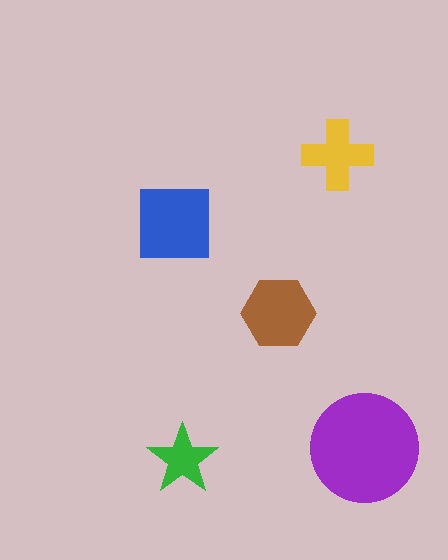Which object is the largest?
The purple circle.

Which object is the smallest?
The green star.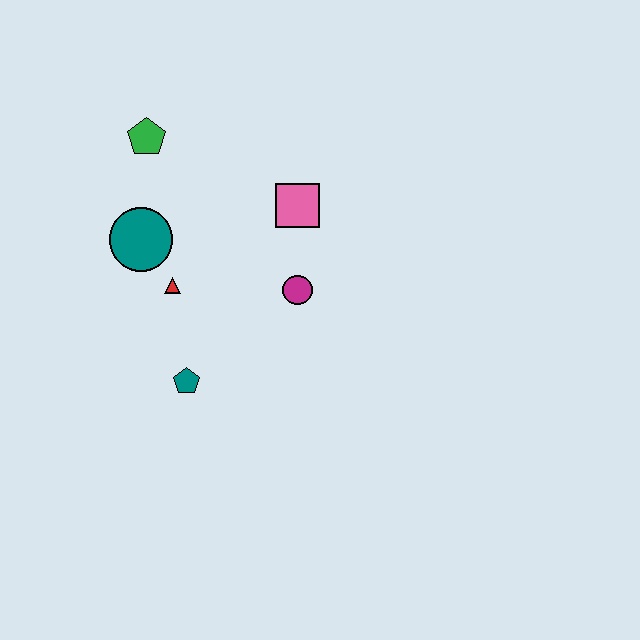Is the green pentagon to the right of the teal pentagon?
No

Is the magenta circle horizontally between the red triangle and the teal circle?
No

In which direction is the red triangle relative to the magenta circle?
The red triangle is to the left of the magenta circle.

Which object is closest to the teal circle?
The red triangle is closest to the teal circle.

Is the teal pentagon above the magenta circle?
No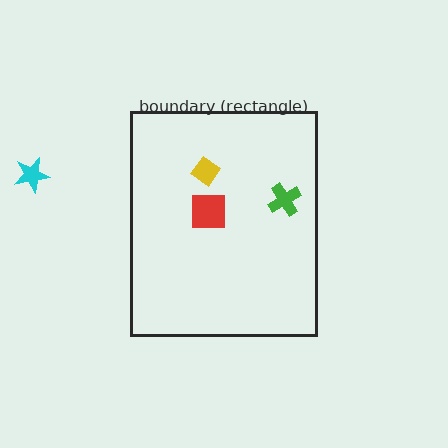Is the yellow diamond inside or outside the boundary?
Inside.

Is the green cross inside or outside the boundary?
Inside.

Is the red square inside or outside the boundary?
Inside.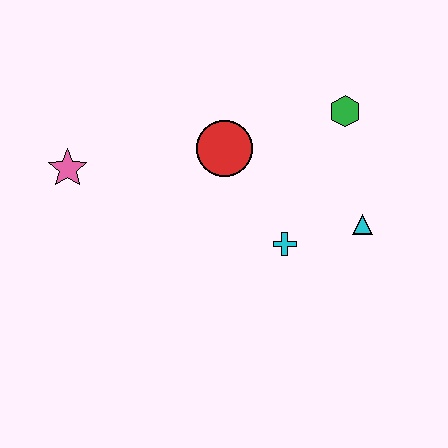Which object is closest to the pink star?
The red circle is closest to the pink star.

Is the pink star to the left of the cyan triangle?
Yes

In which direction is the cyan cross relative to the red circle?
The cyan cross is below the red circle.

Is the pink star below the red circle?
Yes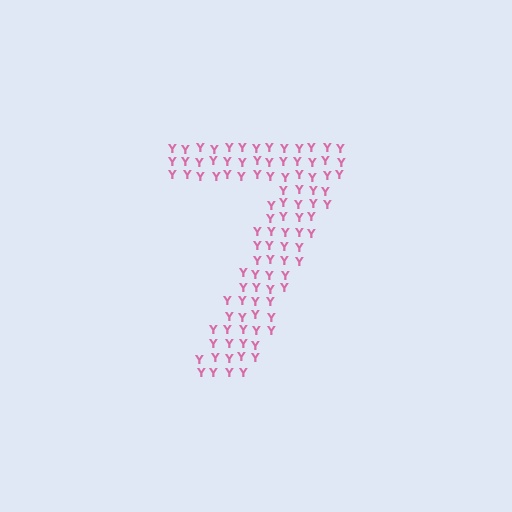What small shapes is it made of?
It is made of small letter Y's.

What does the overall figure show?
The overall figure shows the digit 7.